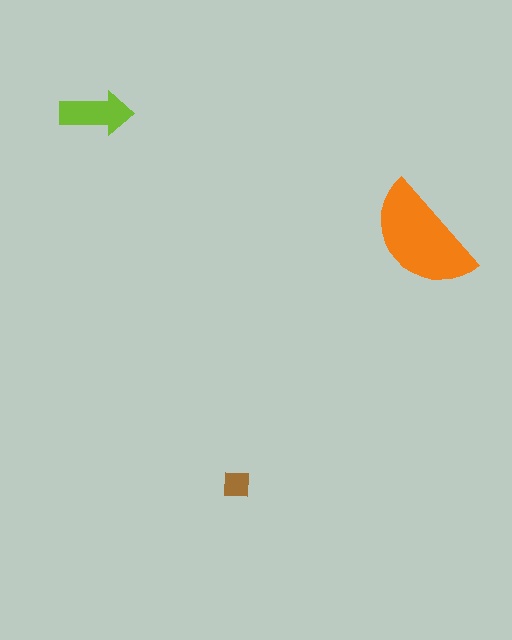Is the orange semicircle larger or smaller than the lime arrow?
Larger.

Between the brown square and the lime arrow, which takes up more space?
The lime arrow.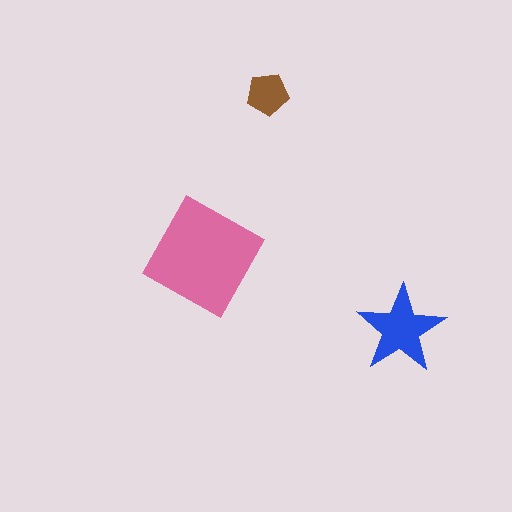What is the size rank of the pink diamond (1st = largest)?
1st.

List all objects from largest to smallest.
The pink diamond, the blue star, the brown pentagon.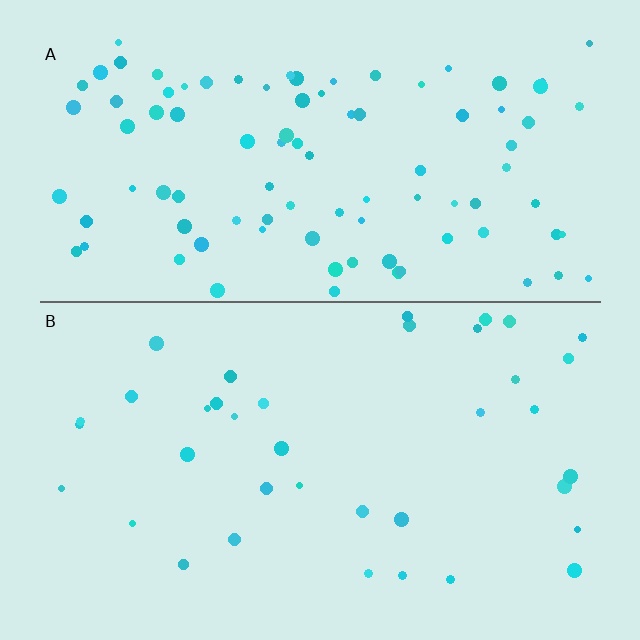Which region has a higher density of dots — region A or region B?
A (the top).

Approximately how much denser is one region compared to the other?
Approximately 2.5× — region A over region B.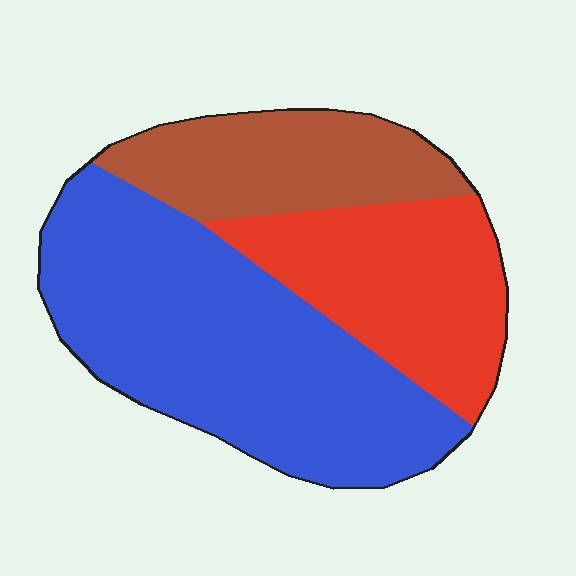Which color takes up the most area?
Blue, at roughly 50%.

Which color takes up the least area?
Brown, at roughly 20%.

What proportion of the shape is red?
Red takes up between a sixth and a third of the shape.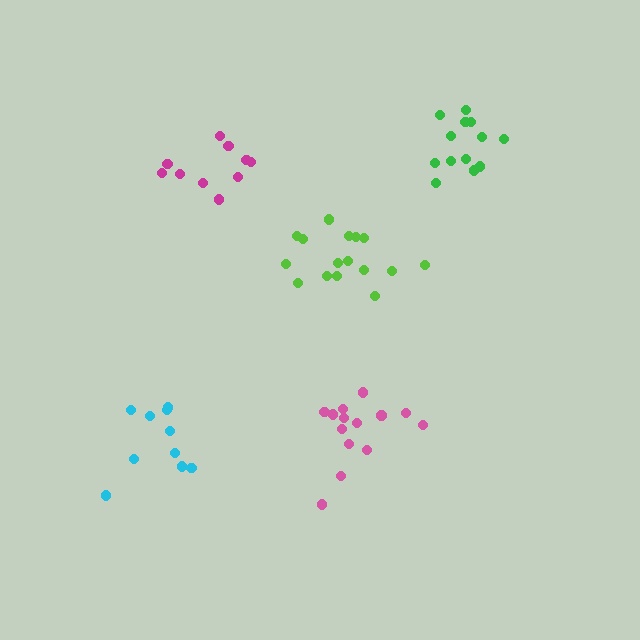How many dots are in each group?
Group 1: 10 dots, Group 2: 13 dots, Group 3: 14 dots, Group 4: 16 dots, Group 5: 10 dots (63 total).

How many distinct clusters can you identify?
There are 5 distinct clusters.